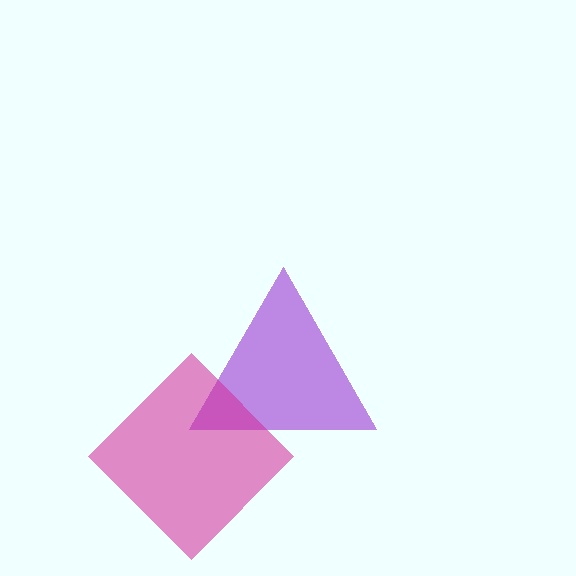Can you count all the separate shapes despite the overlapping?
Yes, there are 2 separate shapes.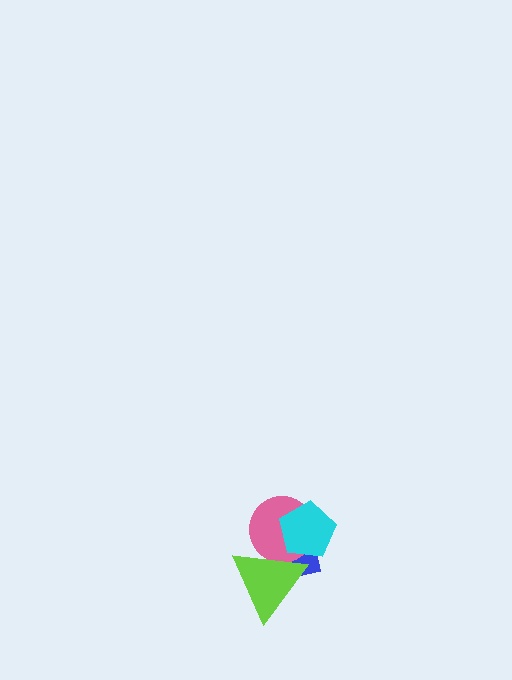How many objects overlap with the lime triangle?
3 objects overlap with the lime triangle.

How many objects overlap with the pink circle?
3 objects overlap with the pink circle.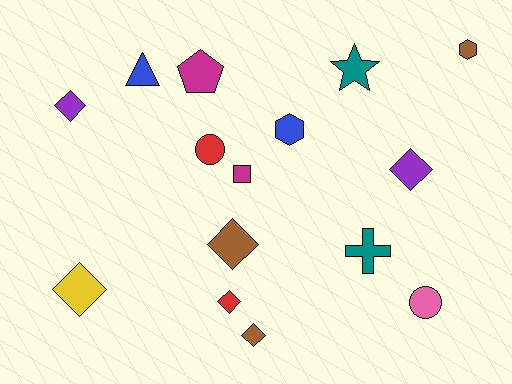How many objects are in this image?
There are 15 objects.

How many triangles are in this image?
There is 1 triangle.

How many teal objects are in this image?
There are 2 teal objects.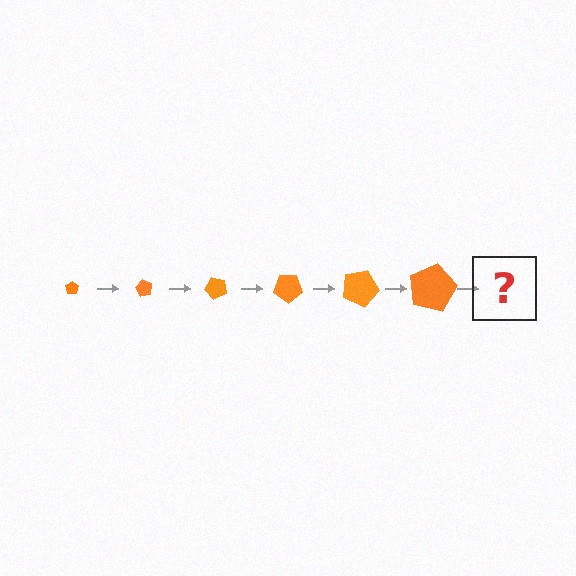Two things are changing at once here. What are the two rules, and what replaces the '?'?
The two rules are that the pentagon grows larger each step and it rotates 60 degrees each step. The '?' should be a pentagon, larger than the previous one and rotated 360 degrees from the start.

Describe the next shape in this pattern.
It should be a pentagon, larger than the previous one and rotated 360 degrees from the start.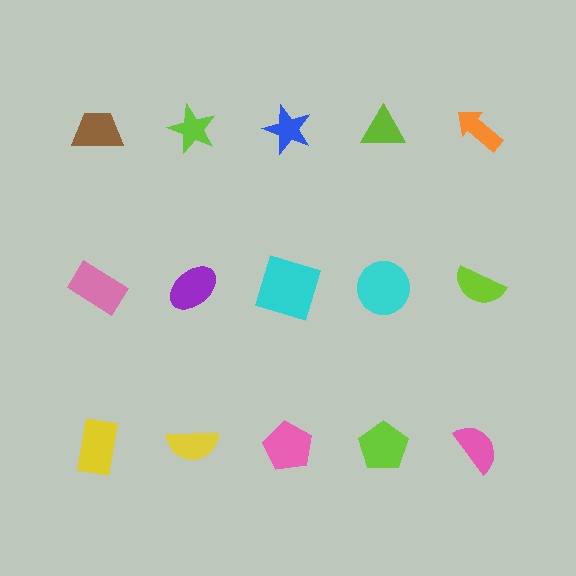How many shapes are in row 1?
5 shapes.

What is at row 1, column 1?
A brown trapezoid.